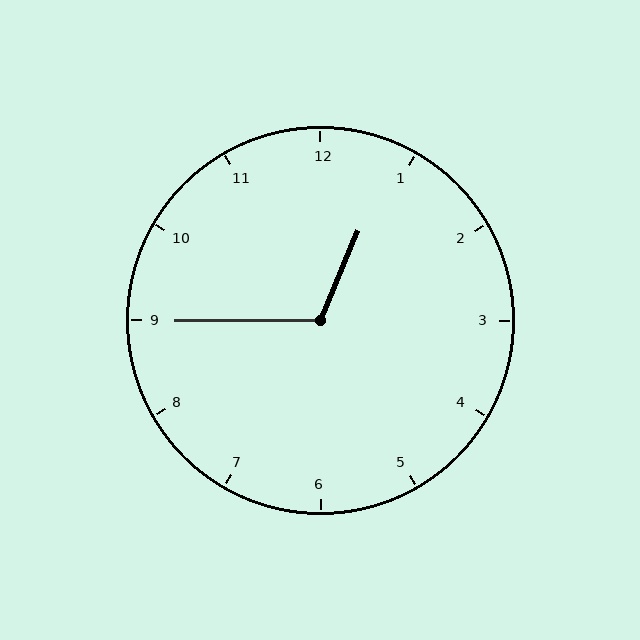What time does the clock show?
12:45.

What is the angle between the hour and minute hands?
Approximately 112 degrees.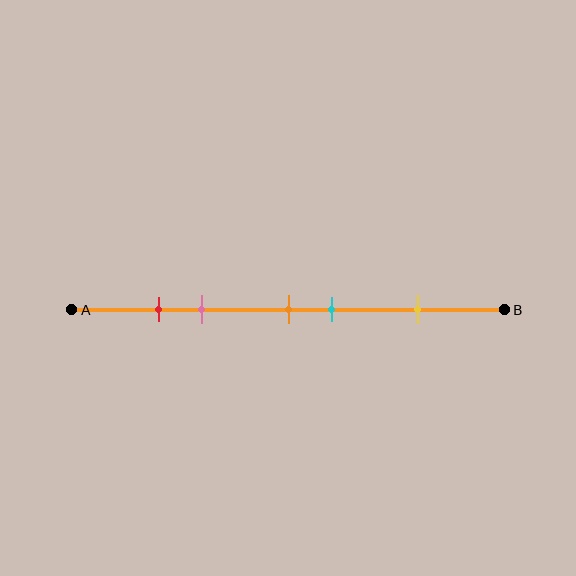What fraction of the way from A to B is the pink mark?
The pink mark is approximately 30% (0.3) of the way from A to B.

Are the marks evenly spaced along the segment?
No, the marks are not evenly spaced.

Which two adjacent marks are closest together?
The red and pink marks are the closest adjacent pair.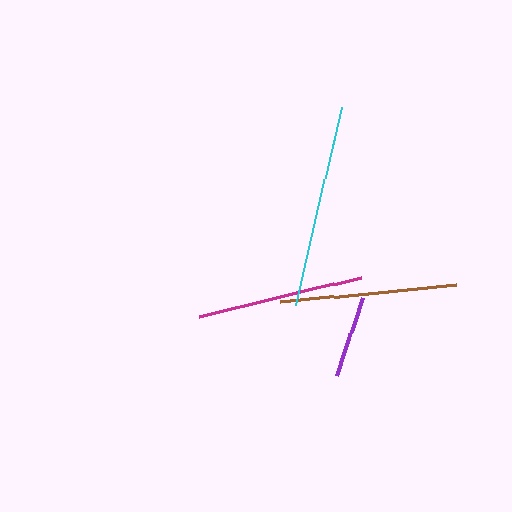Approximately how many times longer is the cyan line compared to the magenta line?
The cyan line is approximately 1.2 times the length of the magenta line.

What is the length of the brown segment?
The brown segment is approximately 177 pixels long.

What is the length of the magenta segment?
The magenta segment is approximately 167 pixels long.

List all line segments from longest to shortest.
From longest to shortest: cyan, brown, magenta, purple.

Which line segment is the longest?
The cyan line is the longest at approximately 204 pixels.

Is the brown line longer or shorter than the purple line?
The brown line is longer than the purple line.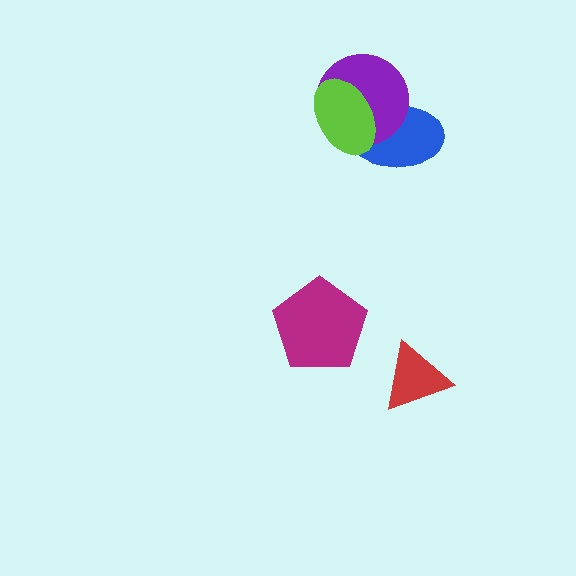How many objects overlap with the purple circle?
2 objects overlap with the purple circle.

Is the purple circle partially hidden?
Yes, it is partially covered by another shape.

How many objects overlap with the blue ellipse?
2 objects overlap with the blue ellipse.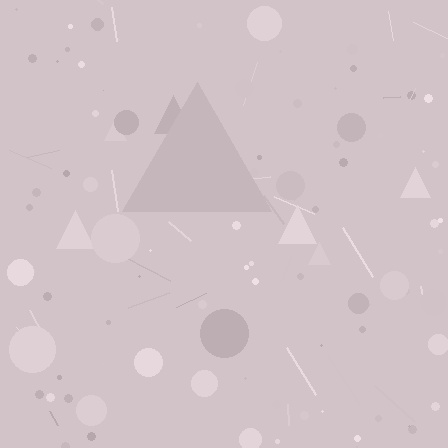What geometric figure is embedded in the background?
A triangle is embedded in the background.